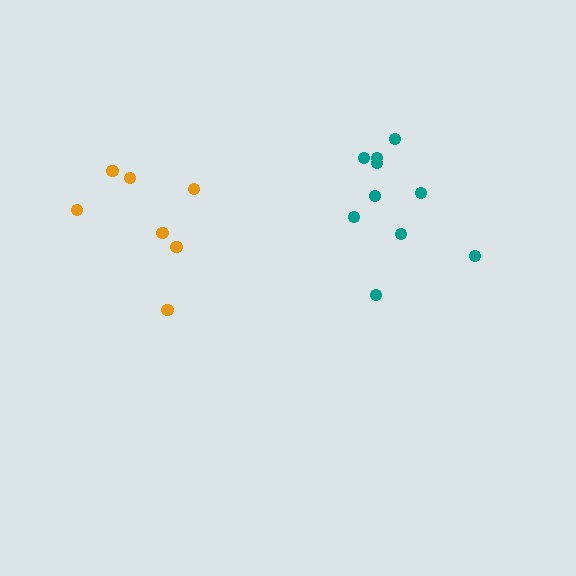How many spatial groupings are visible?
There are 2 spatial groupings.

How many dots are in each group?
Group 1: 10 dots, Group 2: 7 dots (17 total).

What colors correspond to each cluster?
The clusters are colored: teal, orange.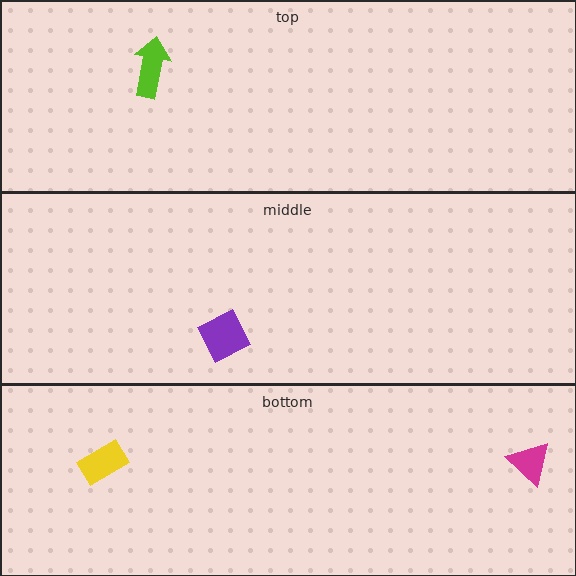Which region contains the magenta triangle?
The bottom region.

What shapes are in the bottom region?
The yellow rectangle, the magenta triangle.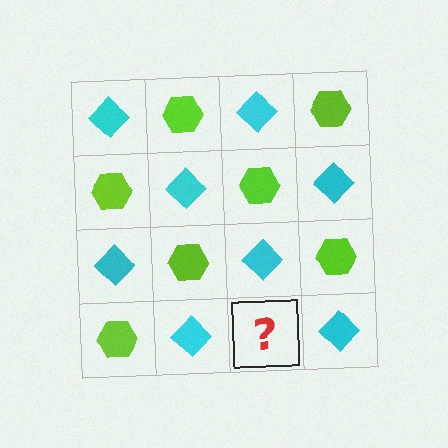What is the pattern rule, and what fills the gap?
The rule is that it alternates cyan diamond and lime hexagon in a checkerboard pattern. The gap should be filled with a lime hexagon.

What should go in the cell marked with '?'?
The missing cell should contain a lime hexagon.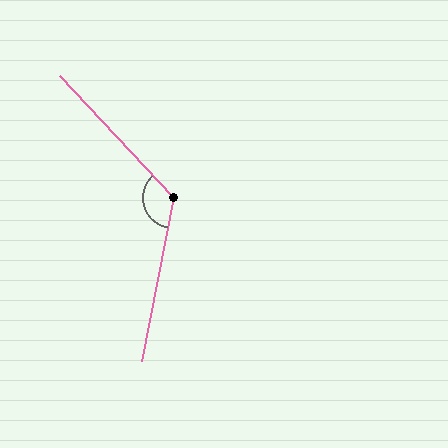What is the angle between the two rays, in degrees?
Approximately 126 degrees.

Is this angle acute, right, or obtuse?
It is obtuse.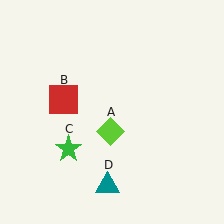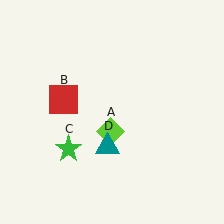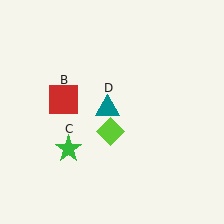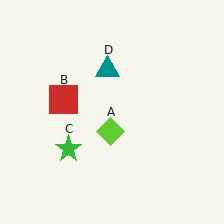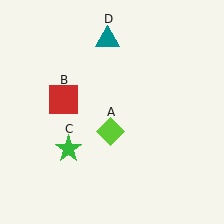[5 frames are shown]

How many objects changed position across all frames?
1 object changed position: teal triangle (object D).